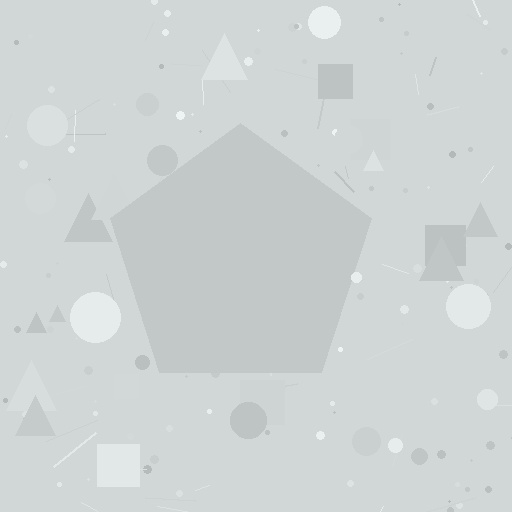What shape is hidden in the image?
A pentagon is hidden in the image.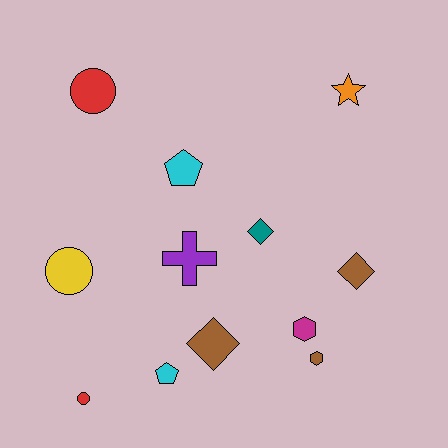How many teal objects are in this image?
There is 1 teal object.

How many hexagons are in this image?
There are 2 hexagons.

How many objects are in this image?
There are 12 objects.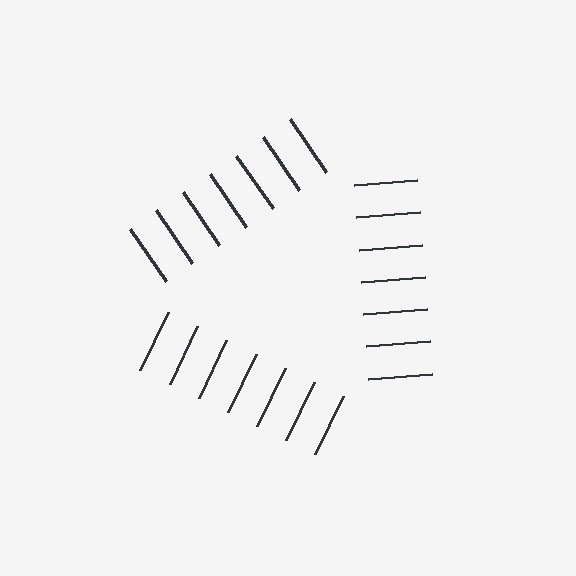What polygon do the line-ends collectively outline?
An illusory triangle — the line segments terminate on its edges but no continuous stroke is drawn.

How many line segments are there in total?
21 — 7 along each of the 3 edges.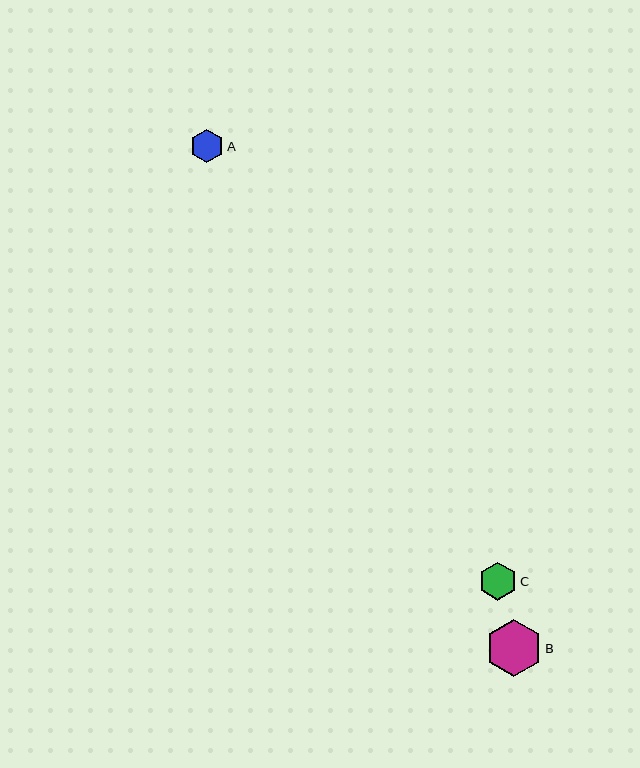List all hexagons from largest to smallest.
From largest to smallest: B, C, A.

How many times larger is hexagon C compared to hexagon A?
Hexagon C is approximately 1.1 times the size of hexagon A.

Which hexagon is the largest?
Hexagon B is the largest with a size of approximately 57 pixels.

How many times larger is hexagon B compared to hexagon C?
Hexagon B is approximately 1.5 times the size of hexagon C.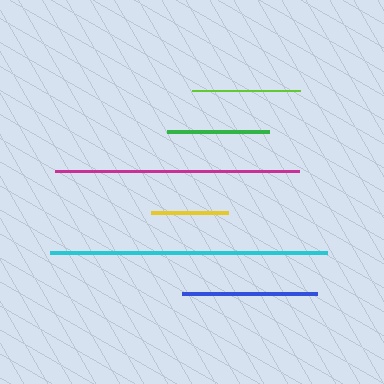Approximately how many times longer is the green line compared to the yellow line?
The green line is approximately 1.3 times the length of the yellow line.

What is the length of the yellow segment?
The yellow segment is approximately 78 pixels long.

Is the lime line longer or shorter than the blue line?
The blue line is longer than the lime line.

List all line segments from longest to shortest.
From longest to shortest: cyan, magenta, blue, lime, green, yellow.